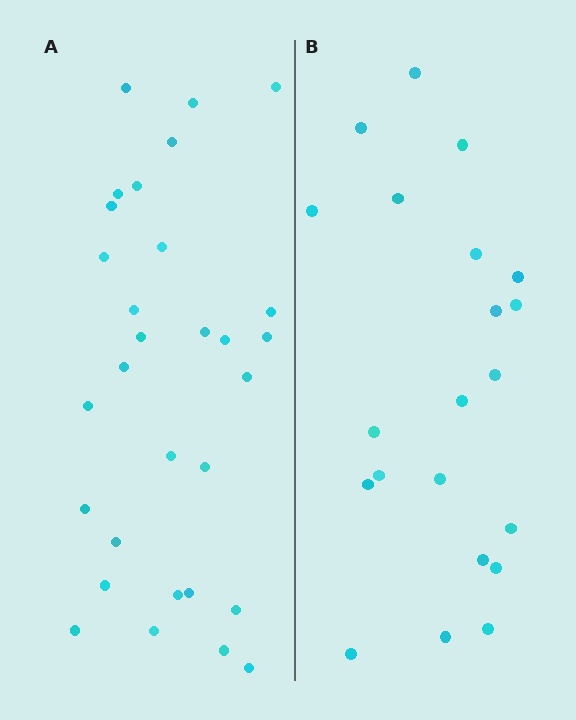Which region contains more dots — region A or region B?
Region A (the left region) has more dots.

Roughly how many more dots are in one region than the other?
Region A has roughly 8 or so more dots than region B.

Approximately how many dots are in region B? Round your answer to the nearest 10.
About 20 dots. (The exact count is 21, which rounds to 20.)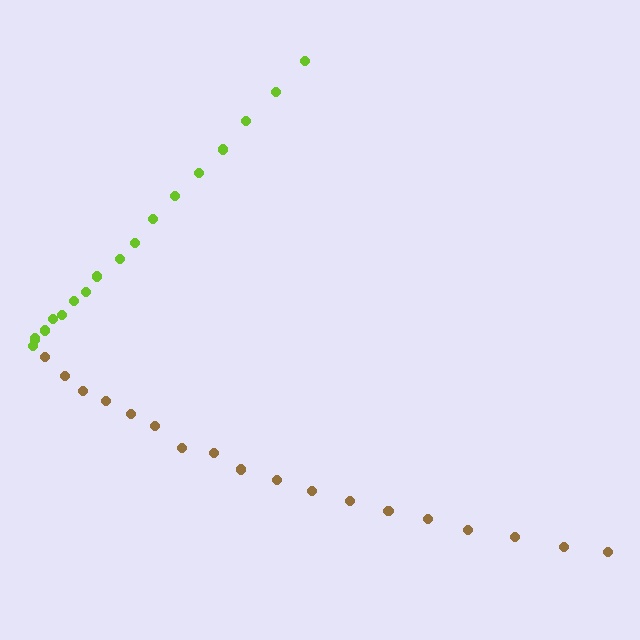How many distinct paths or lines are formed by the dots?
There are 2 distinct paths.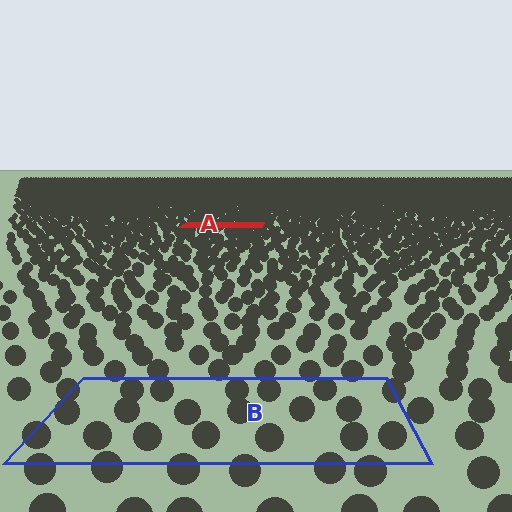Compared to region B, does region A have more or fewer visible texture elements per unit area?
Region A has more texture elements per unit area — they are packed more densely because it is farther away.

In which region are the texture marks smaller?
The texture marks are smaller in region A, because it is farther away.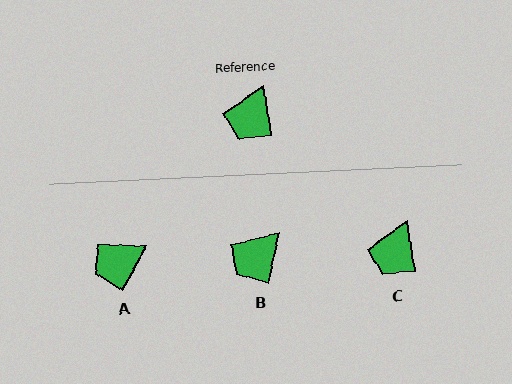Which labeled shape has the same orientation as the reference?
C.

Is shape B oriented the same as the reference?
No, it is off by about 21 degrees.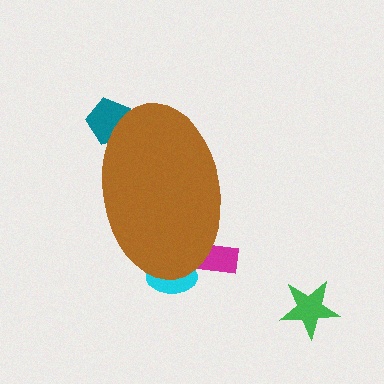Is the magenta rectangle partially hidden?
Yes, the magenta rectangle is partially hidden behind the brown ellipse.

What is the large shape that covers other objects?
A brown ellipse.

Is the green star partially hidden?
No, the green star is fully visible.